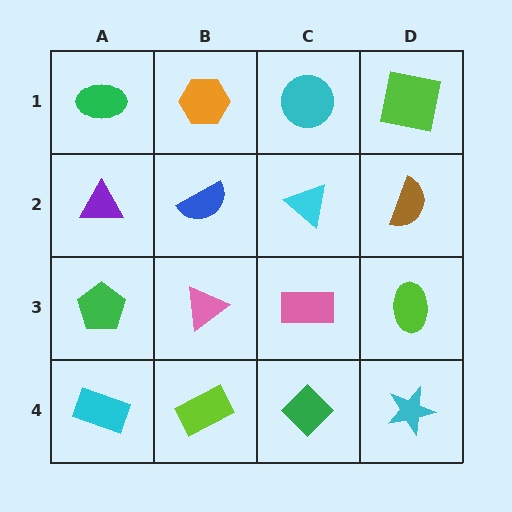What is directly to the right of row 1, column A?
An orange hexagon.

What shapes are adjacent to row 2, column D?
A lime square (row 1, column D), a lime ellipse (row 3, column D), a cyan triangle (row 2, column C).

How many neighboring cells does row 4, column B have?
3.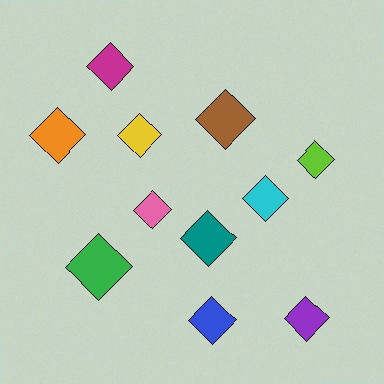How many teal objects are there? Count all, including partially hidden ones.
There is 1 teal object.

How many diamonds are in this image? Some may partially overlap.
There are 11 diamonds.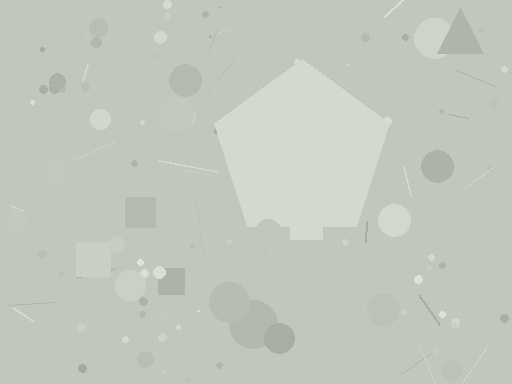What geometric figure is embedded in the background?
A pentagon is embedded in the background.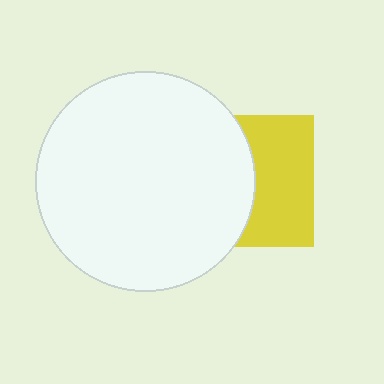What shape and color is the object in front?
The object in front is a white circle.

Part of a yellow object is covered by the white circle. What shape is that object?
It is a square.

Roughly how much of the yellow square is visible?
About half of it is visible (roughly 49%).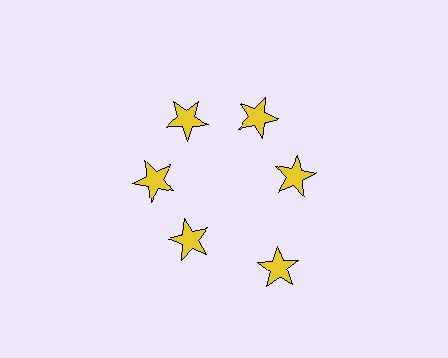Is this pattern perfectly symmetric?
No. The 6 yellow stars are arranged in a ring, but one element near the 5 o'clock position is pushed outward from the center, breaking the 6-fold rotational symmetry.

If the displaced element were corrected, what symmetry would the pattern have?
It would have 6-fold rotational symmetry — the pattern would map onto itself every 60 degrees.